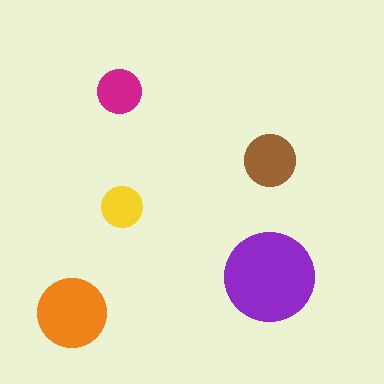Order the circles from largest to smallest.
the purple one, the orange one, the brown one, the magenta one, the yellow one.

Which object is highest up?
The magenta circle is topmost.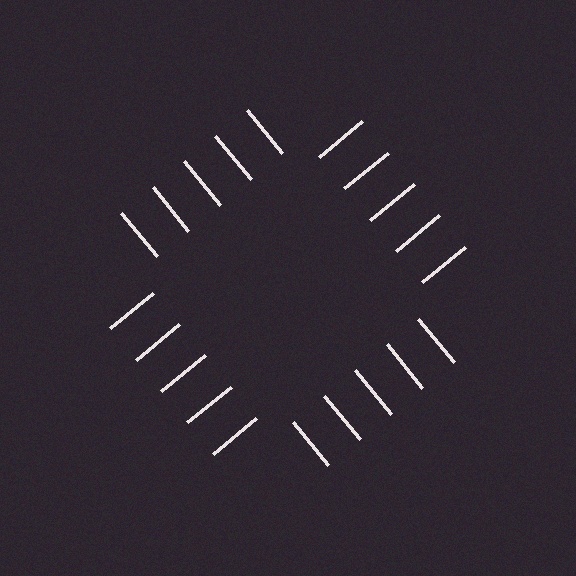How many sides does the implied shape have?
4 sides — the line-ends trace a square.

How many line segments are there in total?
20 — 5 along each of the 4 edges.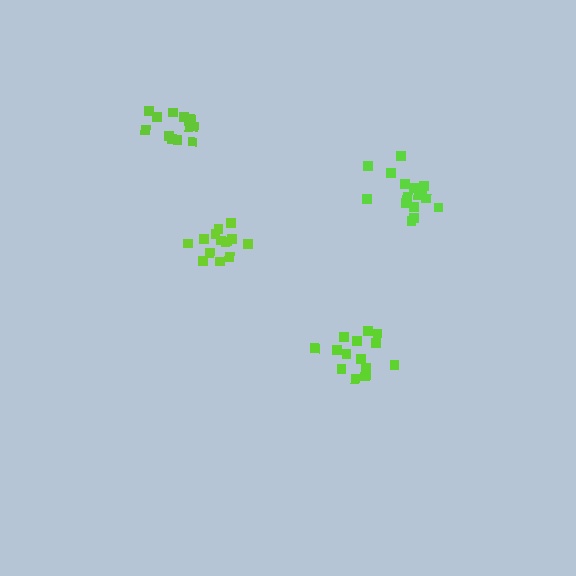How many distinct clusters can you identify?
There are 4 distinct clusters.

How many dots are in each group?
Group 1: 13 dots, Group 2: 14 dots, Group 3: 16 dots, Group 4: 15 dots (58 total).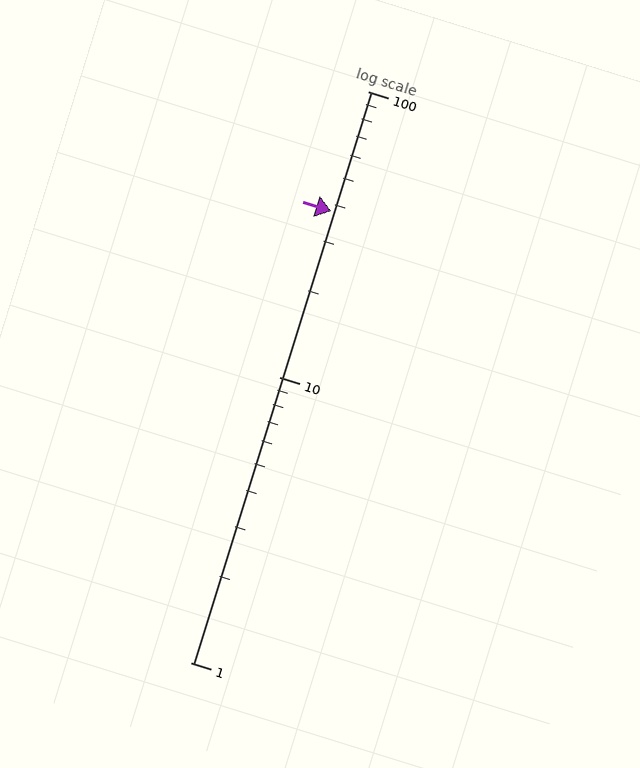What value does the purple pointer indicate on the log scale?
The pointer indicates approximately 38.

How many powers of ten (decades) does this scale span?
The scale spans 2 decades, from 1 to 100.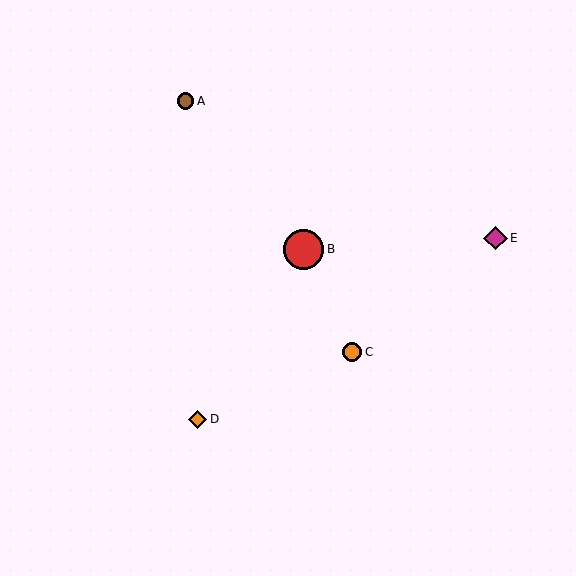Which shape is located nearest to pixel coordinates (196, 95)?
The brown circle (labeled A) at (186, 101) is nearest to that location.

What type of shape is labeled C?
Shape C is an orange circle.